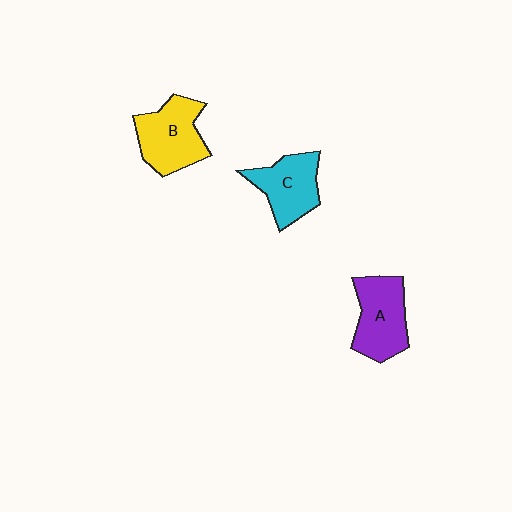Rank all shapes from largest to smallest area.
From largest to smallest: B (yellow), A (purple), C (cyan).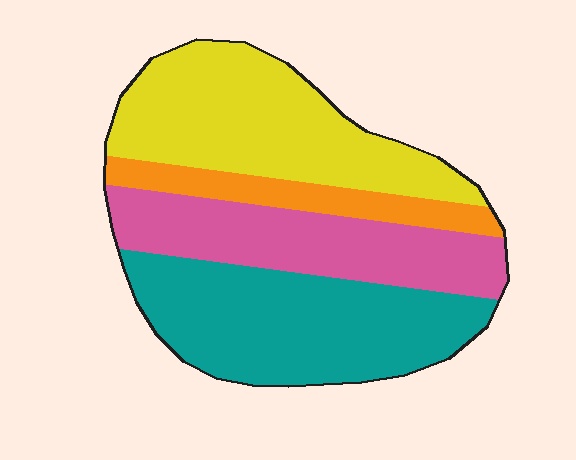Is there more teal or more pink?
Teal.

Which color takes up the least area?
Orange, at roughly 10%.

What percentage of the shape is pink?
Pink takes up between a sixth and a third of the shape.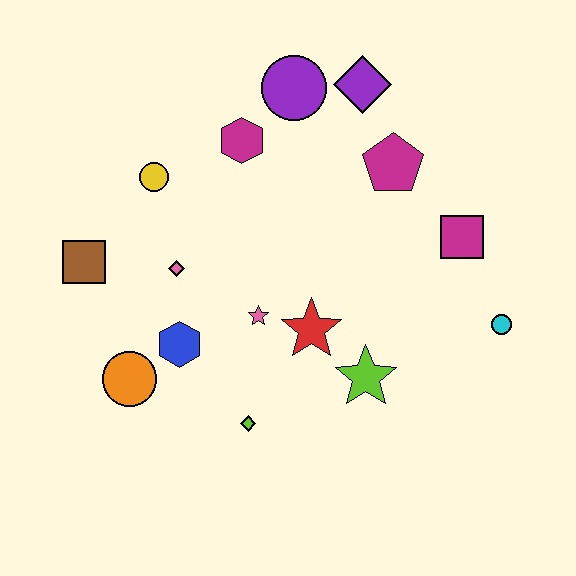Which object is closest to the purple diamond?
The purple circle is closest to the purple diamond.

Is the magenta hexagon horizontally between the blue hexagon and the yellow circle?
No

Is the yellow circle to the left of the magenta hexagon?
Yes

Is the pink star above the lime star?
Yes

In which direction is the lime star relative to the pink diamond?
The lime star is to the right of the pink diamond.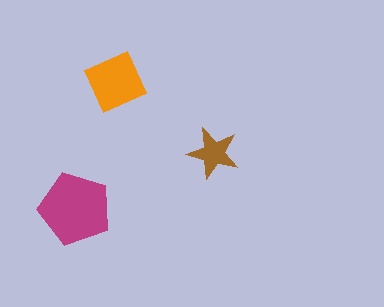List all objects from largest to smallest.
The magenta pentagon, the orange square, the brown star.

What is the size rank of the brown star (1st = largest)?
3rd.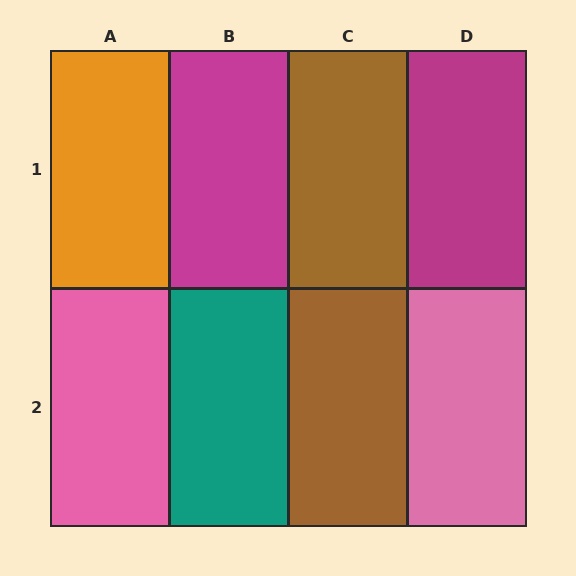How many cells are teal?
1 cell is teal.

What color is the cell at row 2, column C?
Brown.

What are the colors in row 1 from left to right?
Orange, magenta, brown, magenta.